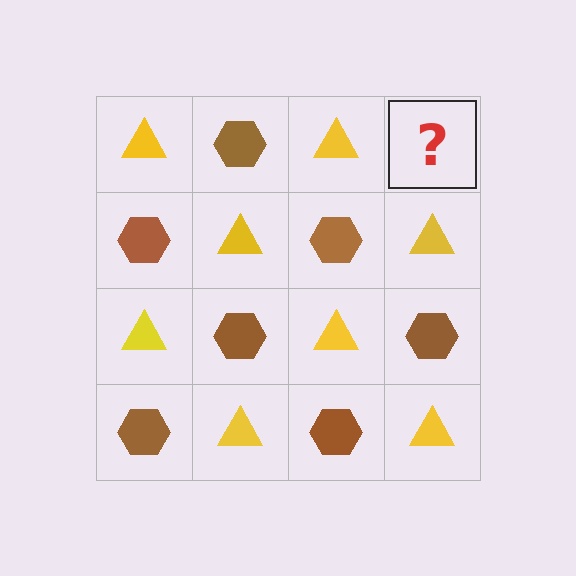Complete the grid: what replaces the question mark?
The question mark should be replaced with a brown hexagon.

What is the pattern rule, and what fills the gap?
The rule is that it alternates yellow triangle and brown hexagon in a checkerboard pattern. The gap should be filled with a brown hexagon.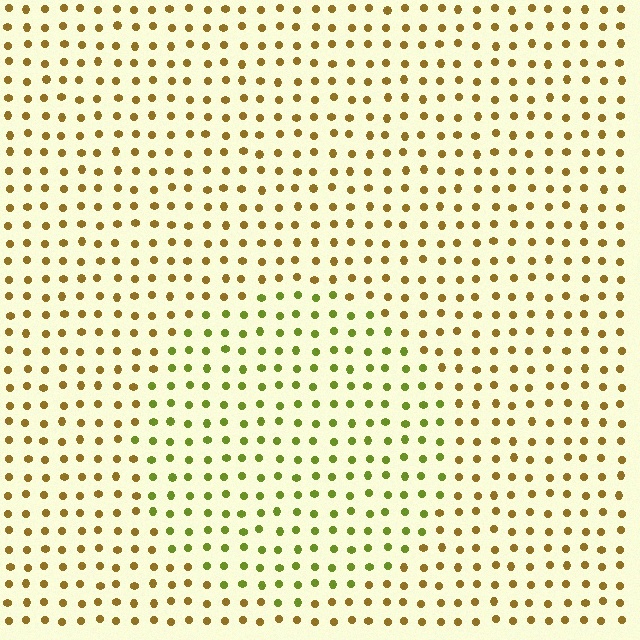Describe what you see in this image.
The image is filled with small brown elements in a uniform arrangement. A circle-shaped region is visible where the elements are tinted to a slightly different hue, forming a subtle color boundary.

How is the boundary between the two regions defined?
The boundary is defined purely by a slight shift in hue (about 39 degrees). Spacing, size, and orientation are identical on both sides.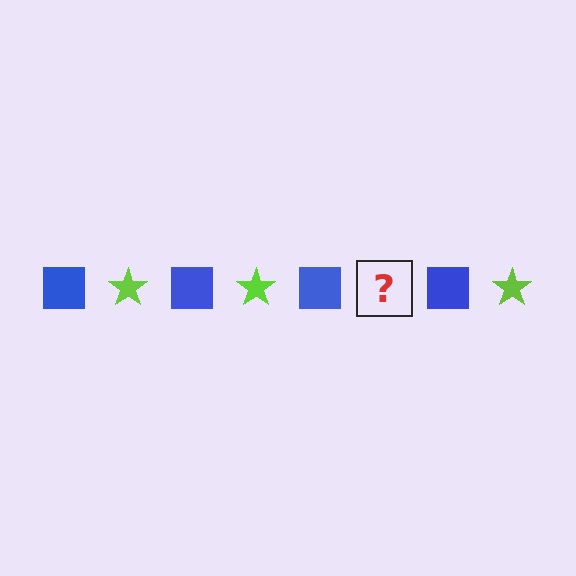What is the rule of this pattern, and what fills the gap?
The rule is that the pattern alternates between blue square and lime star. The gap should be filled with a lime star.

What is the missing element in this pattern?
The missing element is a lime star.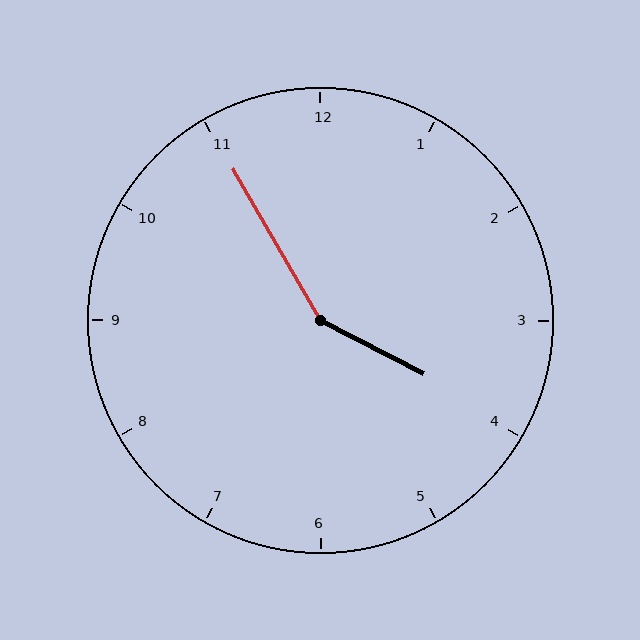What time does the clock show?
3:55.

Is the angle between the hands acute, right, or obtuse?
It is obtuse.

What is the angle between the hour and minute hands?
Approximately 148 degrees.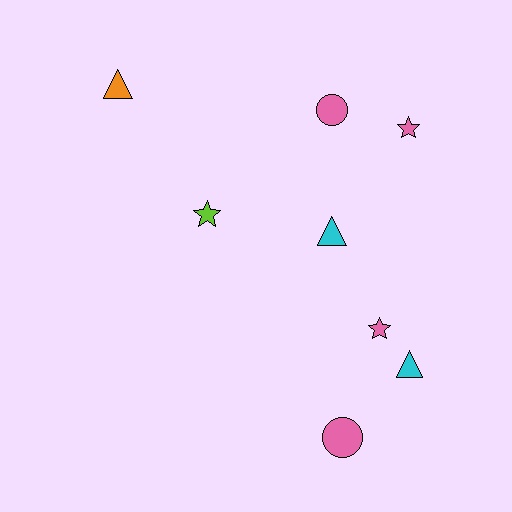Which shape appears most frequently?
Triangle, with 3 objects.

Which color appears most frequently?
Pink, with 4 objects.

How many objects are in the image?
There are 8 objects.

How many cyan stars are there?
There are no cyan stars.